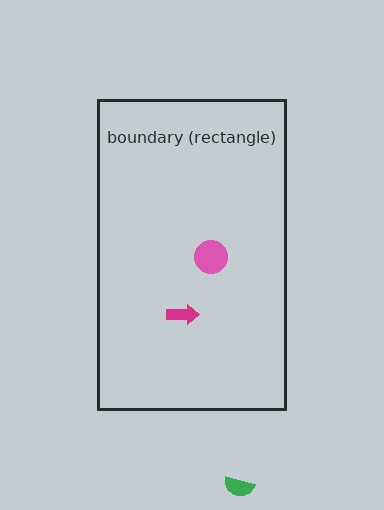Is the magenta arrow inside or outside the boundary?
Inside.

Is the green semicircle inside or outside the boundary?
Outside.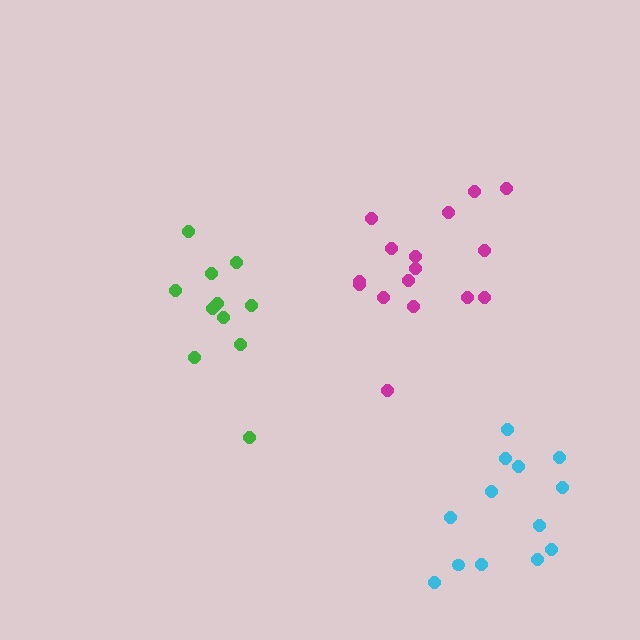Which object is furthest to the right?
The cyan cluster is rightmost.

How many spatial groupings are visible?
There are 3 spatial groupings.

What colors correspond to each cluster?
The clusters are colored: green, magenta, cyan.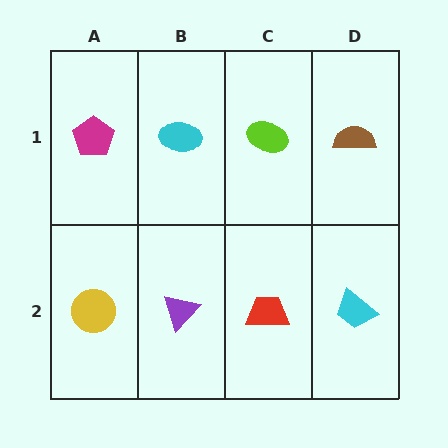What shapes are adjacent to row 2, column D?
A brown semicircle (row 1, column D), a red trapezoid (row 2, column C).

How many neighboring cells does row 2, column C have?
3.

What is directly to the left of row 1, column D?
A lime ellipse.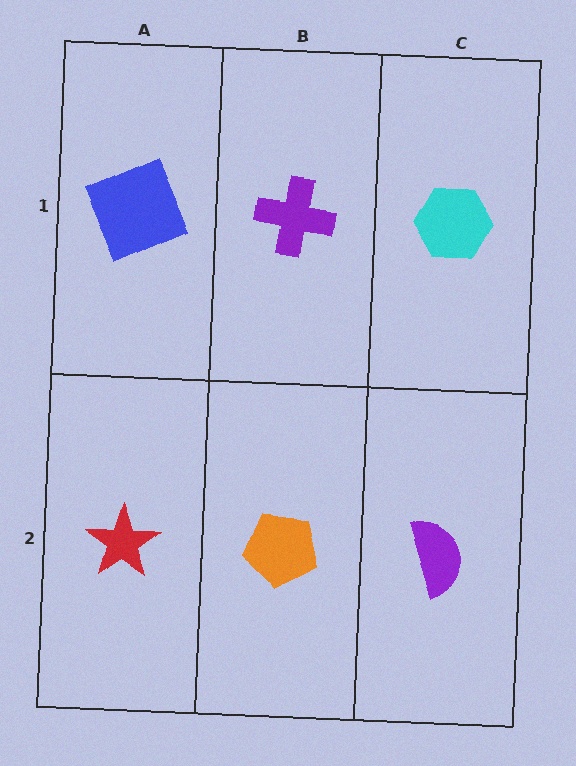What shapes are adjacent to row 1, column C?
A purple semicircle (row 2, column C), a purple cross (row 1, column B).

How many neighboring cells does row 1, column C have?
2.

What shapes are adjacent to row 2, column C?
A cyan hexagon (row 1, column C), an orange pentagon (row 2, column B).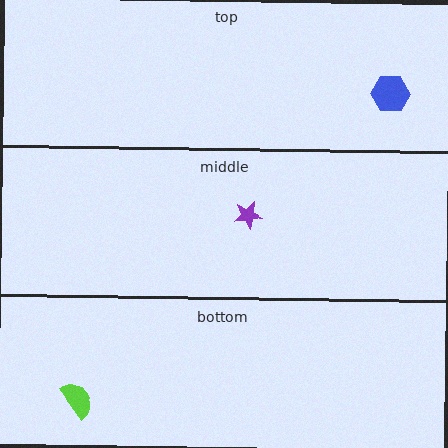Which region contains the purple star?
The middle region.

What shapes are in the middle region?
The purple star.